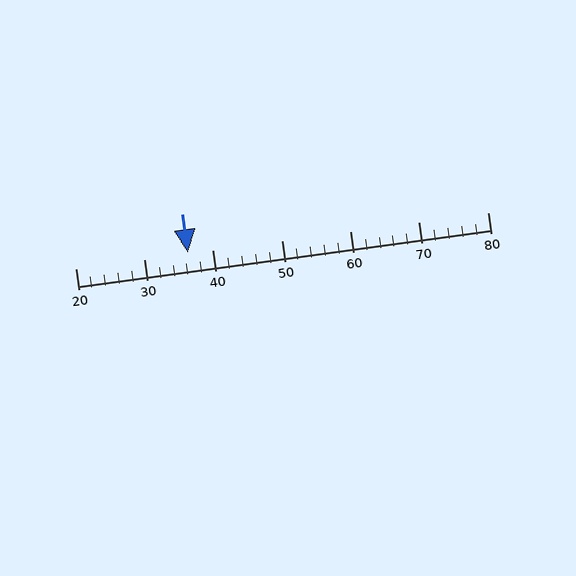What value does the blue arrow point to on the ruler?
The blue arrow points to approximately 36.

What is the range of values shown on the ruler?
The ruler shows values from 20 to 80.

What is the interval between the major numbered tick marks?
The major tick marks are spaced 10 units apart.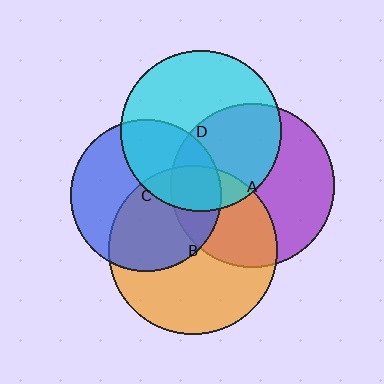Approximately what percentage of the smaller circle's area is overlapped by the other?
Approximately 20%.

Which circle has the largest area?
Circle B (orange).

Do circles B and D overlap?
Yes.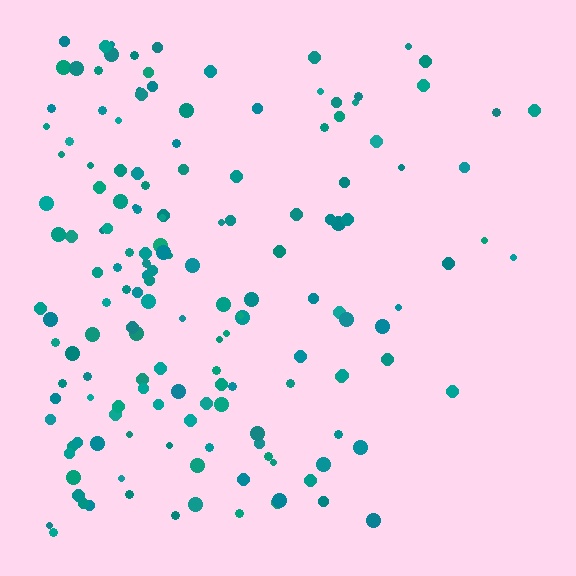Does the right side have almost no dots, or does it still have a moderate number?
Still a moderate number, just noticeably fewer than the left.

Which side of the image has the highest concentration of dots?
The left.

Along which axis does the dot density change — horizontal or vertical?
Horizontal.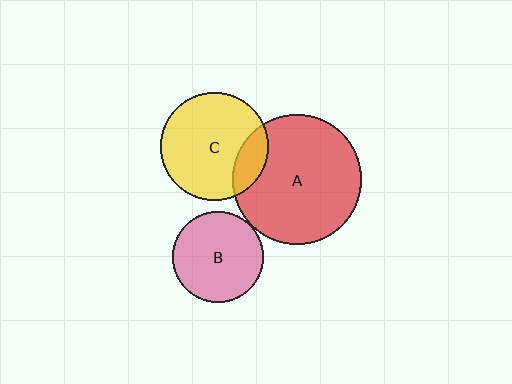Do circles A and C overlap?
Yes.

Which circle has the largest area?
Circle A (red).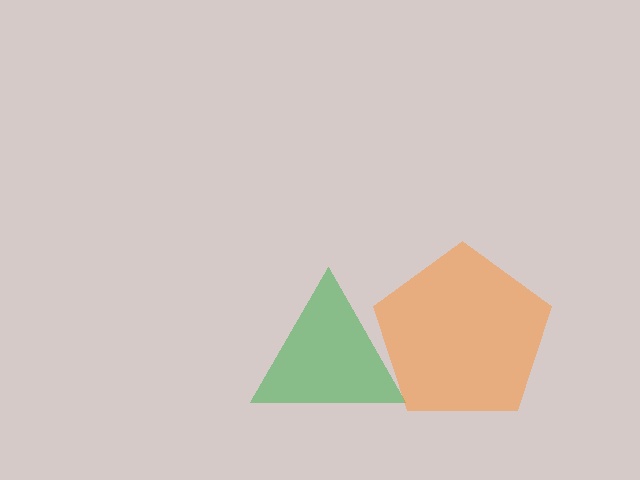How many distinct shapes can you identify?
There are 2 distinct shapes: a green triangle, an orange pentagon.